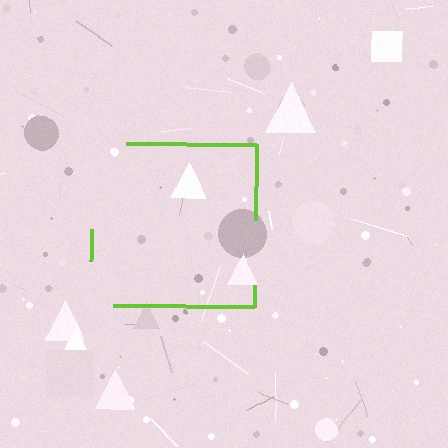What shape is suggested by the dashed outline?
The dashed outline suggests a square.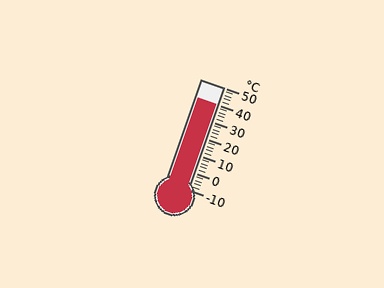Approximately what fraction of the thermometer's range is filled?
The thermometer is filled to approximately 85% of its range.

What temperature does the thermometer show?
The thermometer shows approximately 40°C.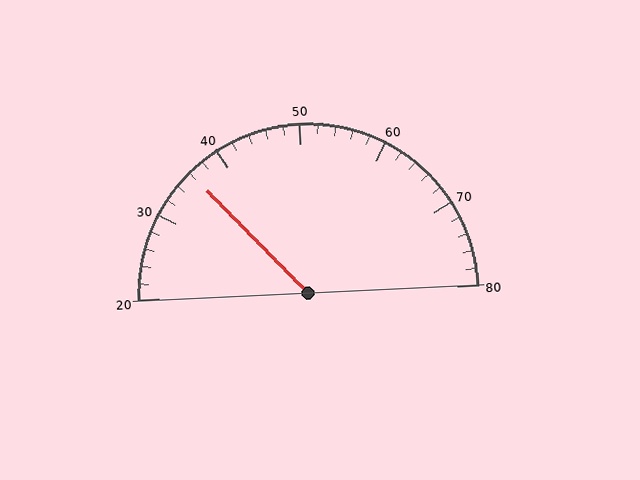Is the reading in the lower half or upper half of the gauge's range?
The reading is in the lower half of the range (20 to 80).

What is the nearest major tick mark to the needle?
The nearest major tick mark is 40.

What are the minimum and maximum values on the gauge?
The gauge ranges from 20 to 80.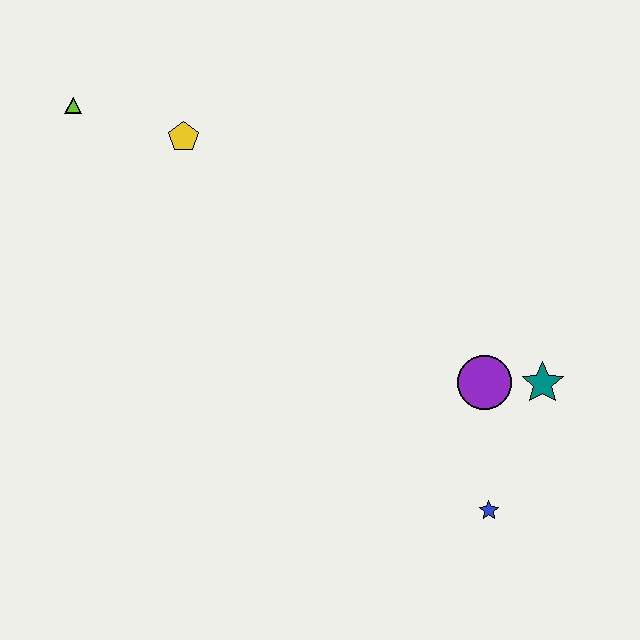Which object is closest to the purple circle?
The teal star is closest to the purple circle.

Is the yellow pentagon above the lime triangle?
No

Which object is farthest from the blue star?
The lime triangle is farthest from the blue star.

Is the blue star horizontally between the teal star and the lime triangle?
Yes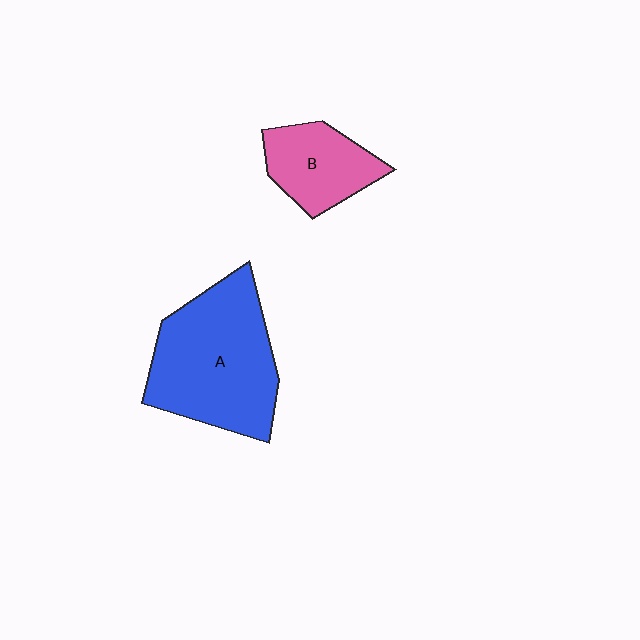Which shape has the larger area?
Shape A (blue).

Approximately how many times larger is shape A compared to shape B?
Approximately 2.0 times.